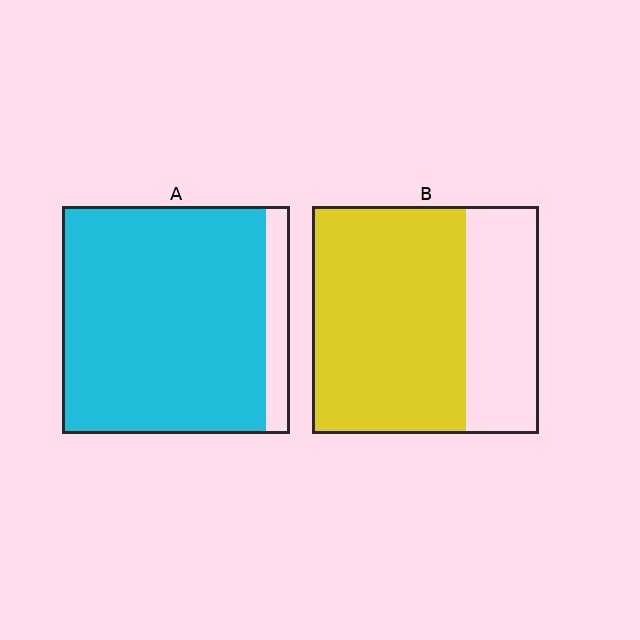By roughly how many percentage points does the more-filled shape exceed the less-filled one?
By roughly 20 percentage points (A over B).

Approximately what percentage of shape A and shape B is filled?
A is approximately 90% and B is approximately 70%.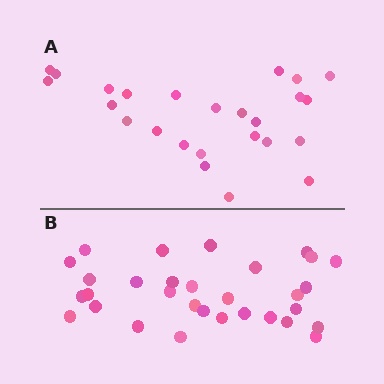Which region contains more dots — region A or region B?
Region B (the bottom region) has more dots.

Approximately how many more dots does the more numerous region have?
Region B has about 6 more dots than region A.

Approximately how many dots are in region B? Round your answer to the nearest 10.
About 30 dots. (The exact count is 31, which rounds to 30.)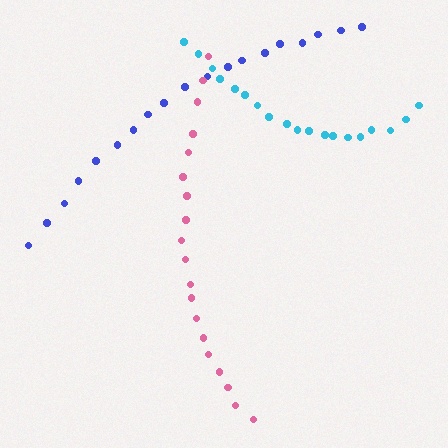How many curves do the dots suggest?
There are 3 distinct paths.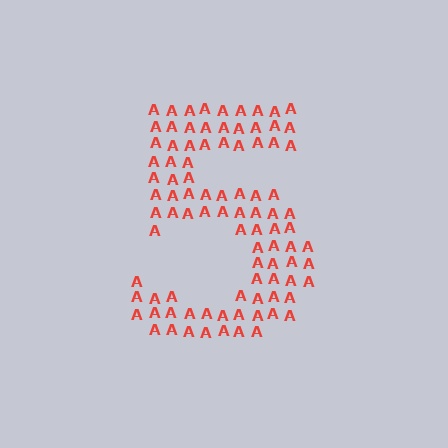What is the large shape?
The large shape is the digit 5.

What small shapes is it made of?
It is made of small letter A's.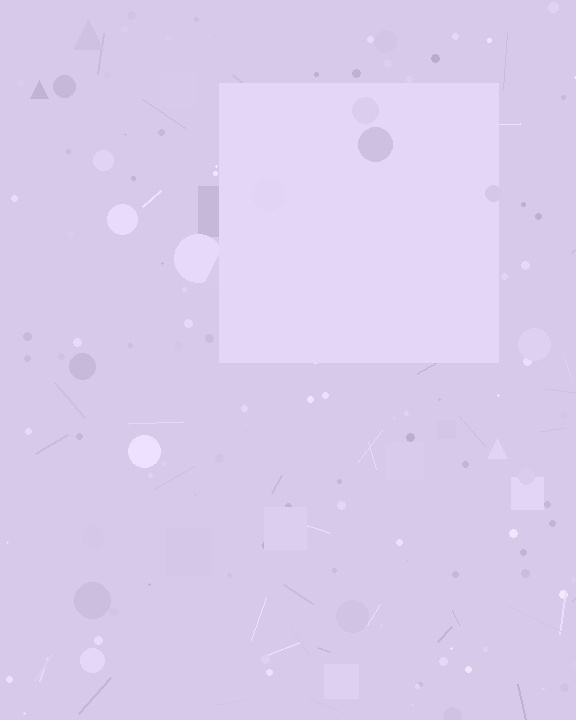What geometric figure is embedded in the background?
A square is embedded in the background.